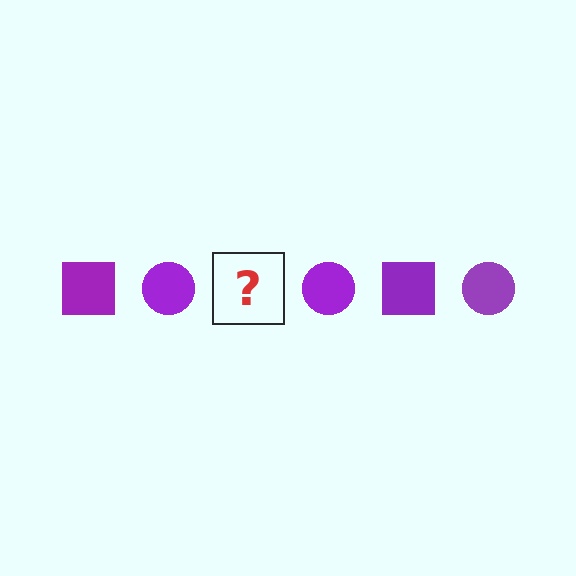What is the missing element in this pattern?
The missing element is a purple square.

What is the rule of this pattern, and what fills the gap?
The rule is that the pattern cycles through square, circle shapes in purple. The gap should be filled with a purple square.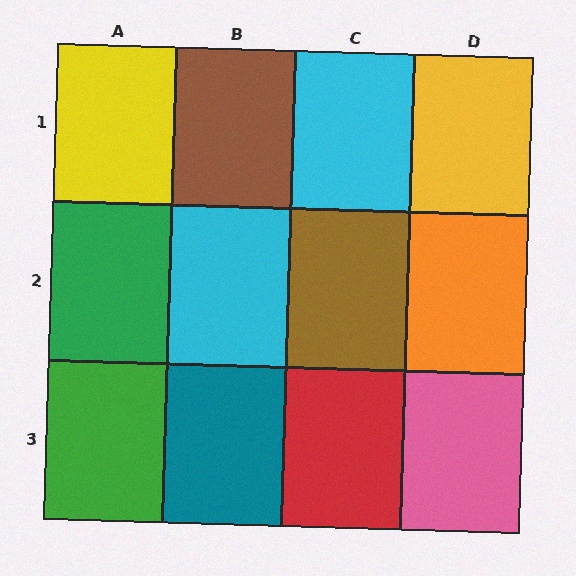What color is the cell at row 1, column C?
Cyan.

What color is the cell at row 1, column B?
Brown.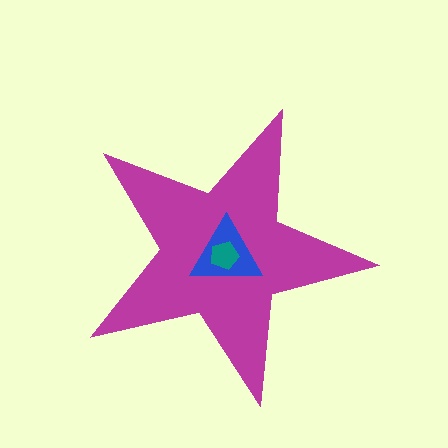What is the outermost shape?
The magenta star.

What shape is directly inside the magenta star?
The blue triangle.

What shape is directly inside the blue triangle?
The teal pentagon.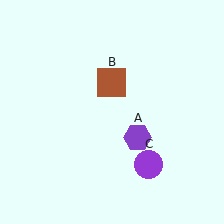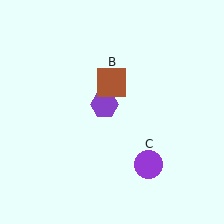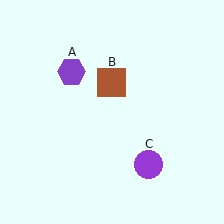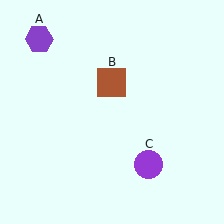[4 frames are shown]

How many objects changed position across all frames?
1 object changed position: purple hexagon (object A).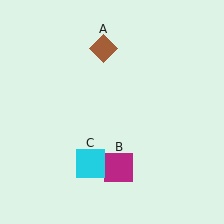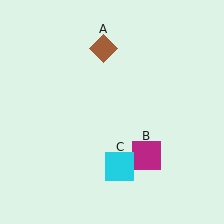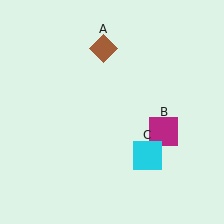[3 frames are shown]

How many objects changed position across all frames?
2 objects changed position: magenta square (object B), cyan square (object C).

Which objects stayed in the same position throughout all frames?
Brown diamond (object A) remained stationary.